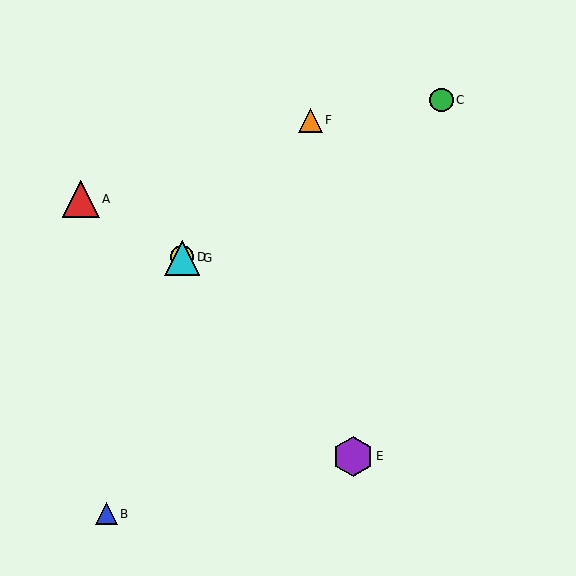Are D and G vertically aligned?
Yes, both are at x≈182.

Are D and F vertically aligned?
No, D is at x≈182 and F is at x≈311.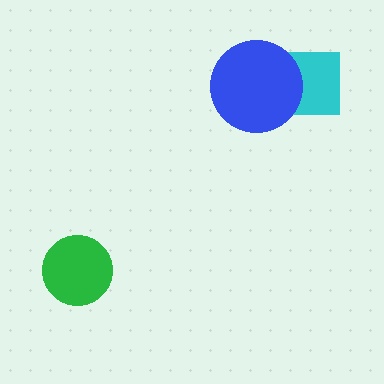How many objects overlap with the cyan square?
1 object overlaps with the cyan square.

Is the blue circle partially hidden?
No, no other shape covers it.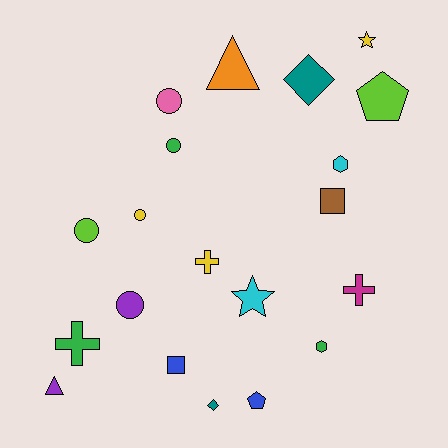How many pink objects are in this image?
There is 1 pink object.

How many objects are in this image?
There are 20 objects.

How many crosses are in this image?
There are 3 crosses.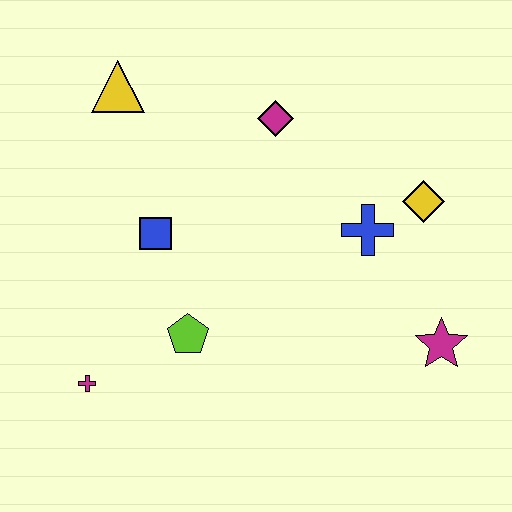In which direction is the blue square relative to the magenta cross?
The blue square is above the magenta cross.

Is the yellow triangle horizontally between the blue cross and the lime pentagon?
No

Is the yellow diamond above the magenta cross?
Yes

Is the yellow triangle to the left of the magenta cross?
No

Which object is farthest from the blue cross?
The magenta cross is farthest from the blue cross.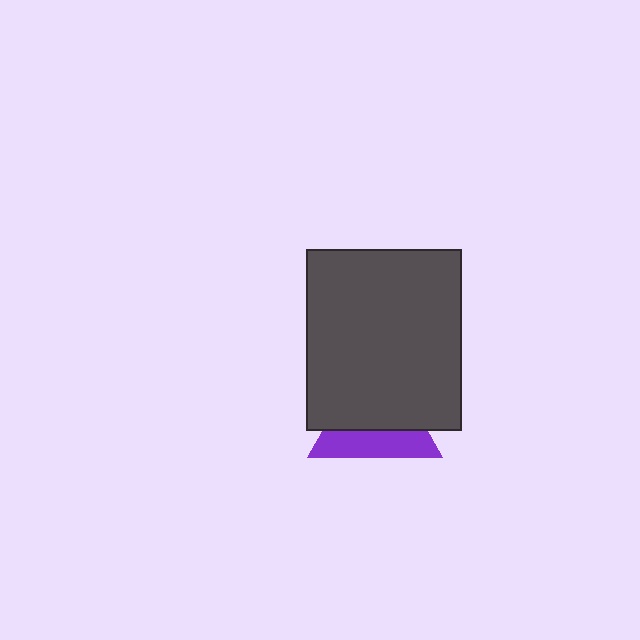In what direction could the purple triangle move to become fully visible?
The purple triangle could move down. That would shift it out from behind the dark gray rectangle entirely.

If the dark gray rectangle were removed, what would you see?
You would see the complete purple triangle.